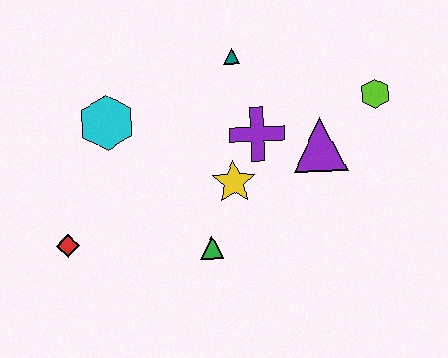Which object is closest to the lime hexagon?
The purple triangle is closest to the lime hexagon.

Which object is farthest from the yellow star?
The red diamond is farthest from the yellow star.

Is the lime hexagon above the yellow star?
Yes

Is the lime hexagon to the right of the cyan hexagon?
Yes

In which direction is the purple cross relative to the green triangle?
The purple cross is above the green triangle.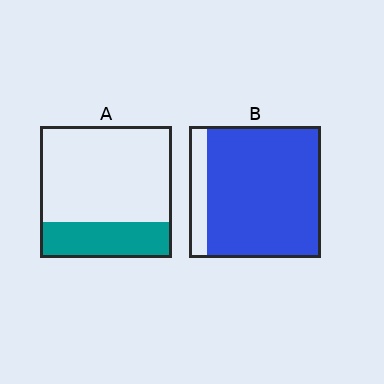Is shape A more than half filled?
No.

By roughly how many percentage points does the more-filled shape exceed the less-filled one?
By roughly 60 percentage points (B over A).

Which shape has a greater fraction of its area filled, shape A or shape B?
Shape B.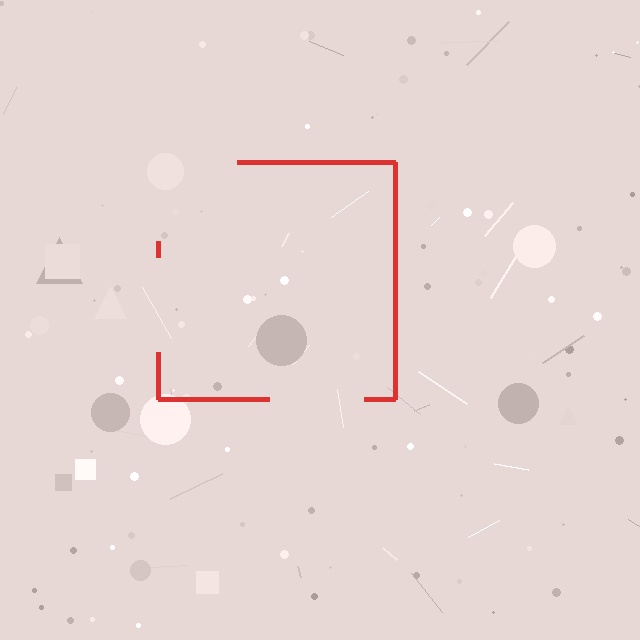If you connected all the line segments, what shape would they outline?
They would outline a square.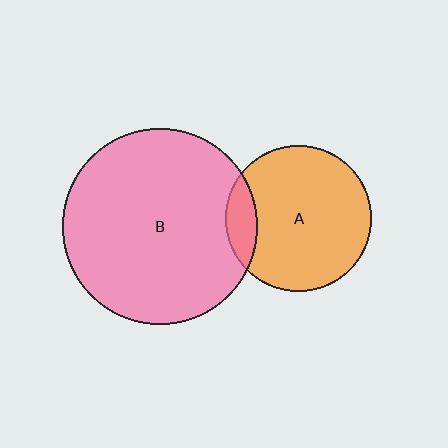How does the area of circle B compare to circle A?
Approximately 1.8 times.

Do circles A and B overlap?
Yes.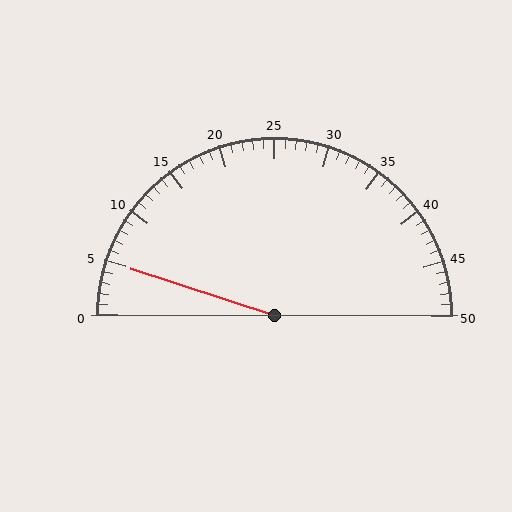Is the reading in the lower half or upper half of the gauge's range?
The reading is in the lower half of the range (0 to 50).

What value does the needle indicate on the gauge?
The needle indicates approximately 5.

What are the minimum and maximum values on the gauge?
The gauge ranges from 0 to 50.